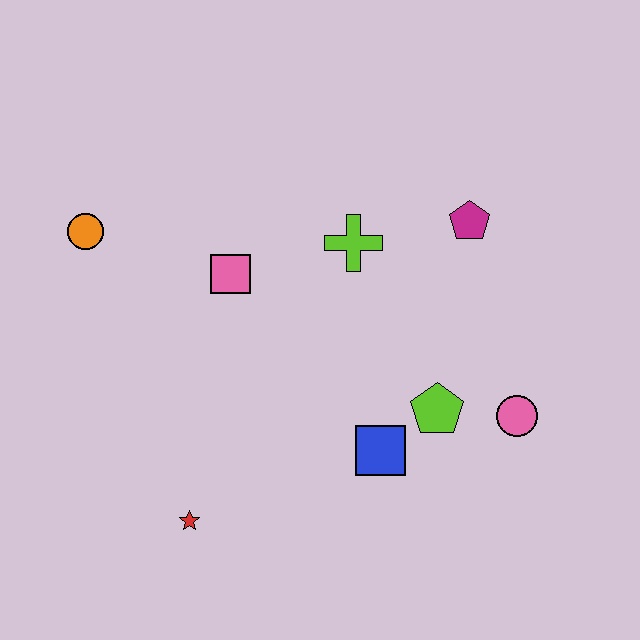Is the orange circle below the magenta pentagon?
Yes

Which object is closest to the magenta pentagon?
The lime cross is closest to the magenta pentagon.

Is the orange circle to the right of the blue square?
No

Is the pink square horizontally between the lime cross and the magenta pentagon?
No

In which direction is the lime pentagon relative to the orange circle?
The lime pentagon is to the right of the orange circle.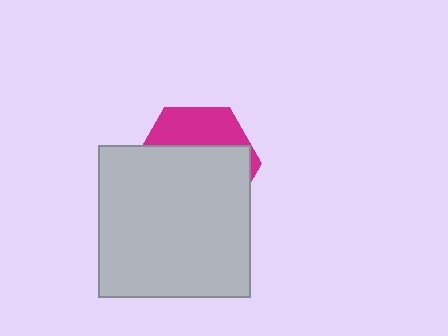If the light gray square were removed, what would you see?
You would see the complete magenta hexagon.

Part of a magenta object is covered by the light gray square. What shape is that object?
It is a hexagon.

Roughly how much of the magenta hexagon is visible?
A small part of it is visible (roughly 32%).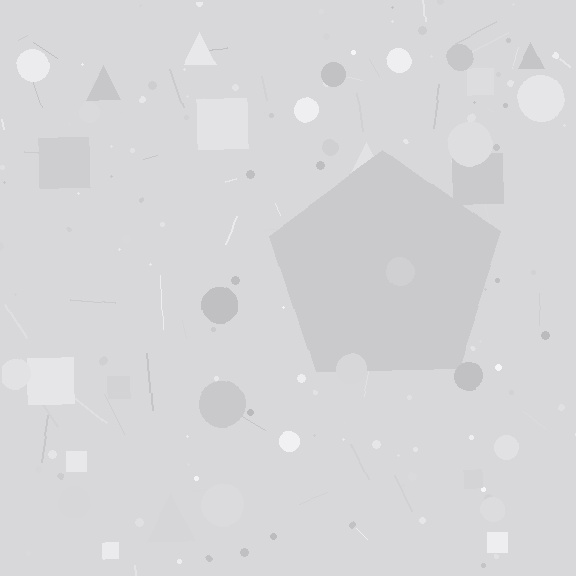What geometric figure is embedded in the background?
A pentagon is embedded in the background.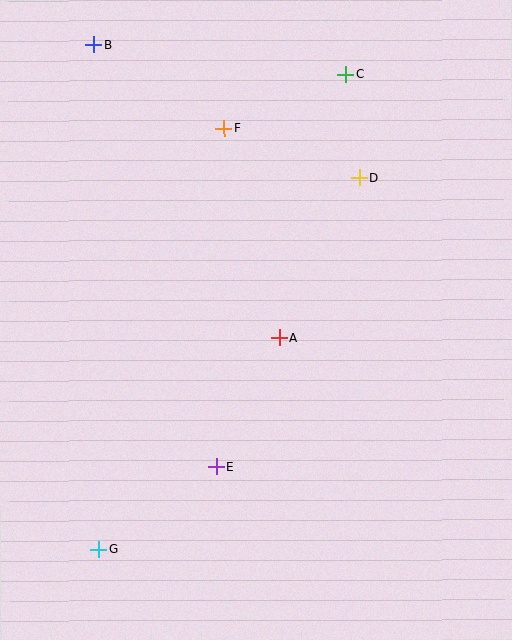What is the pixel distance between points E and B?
The distance between E and B is 439 pixels.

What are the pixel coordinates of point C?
Point C is at (346, 74).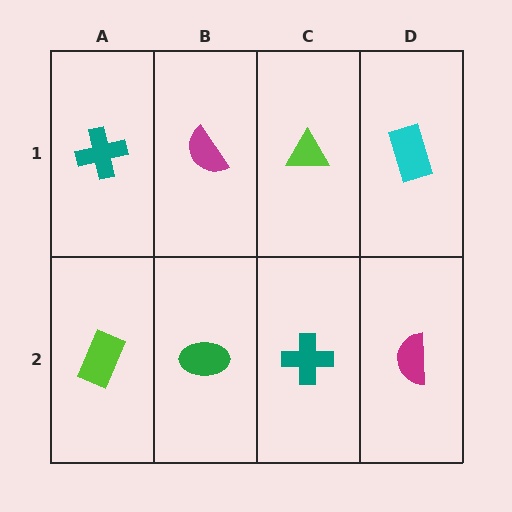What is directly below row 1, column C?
A teal cross.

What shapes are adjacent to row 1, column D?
A magenta semicircle (row 2, column D), a lime triangle (row 1, column C).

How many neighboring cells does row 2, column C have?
3.